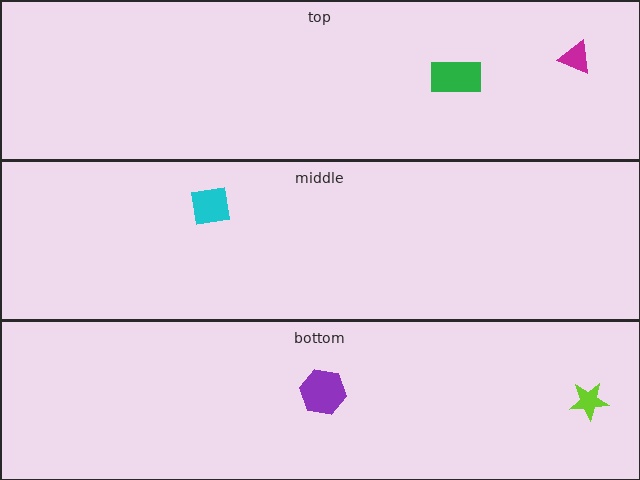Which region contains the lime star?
The bottom region.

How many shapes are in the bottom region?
2.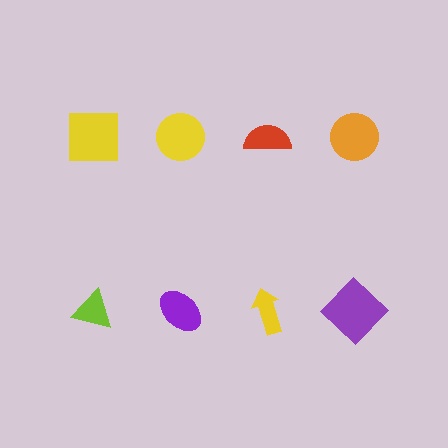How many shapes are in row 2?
4 shapes.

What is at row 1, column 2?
A yellow circle.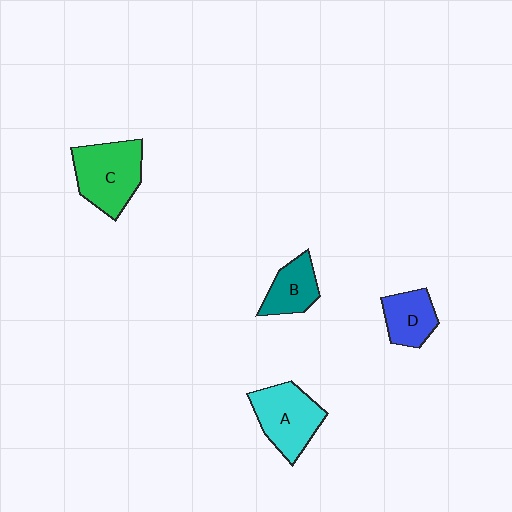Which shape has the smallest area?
Shape B (teal).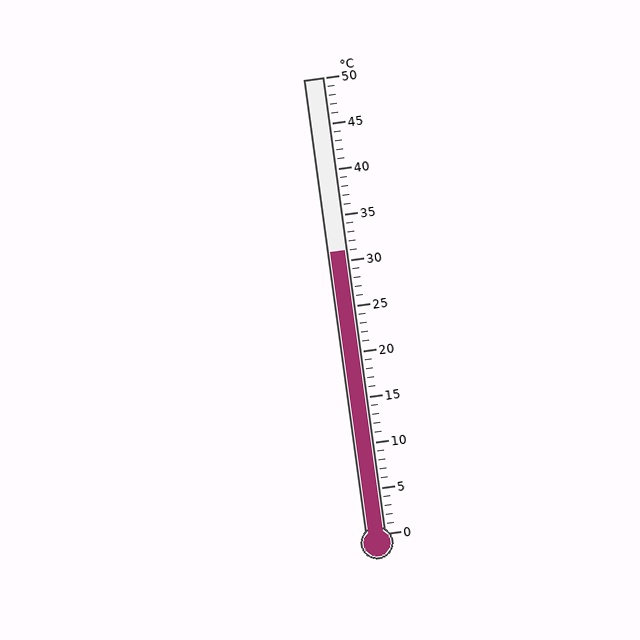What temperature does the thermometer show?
The thermometer shows approximately 31°C.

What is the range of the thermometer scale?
The thermometer scale ranges from 0°C to 50°C.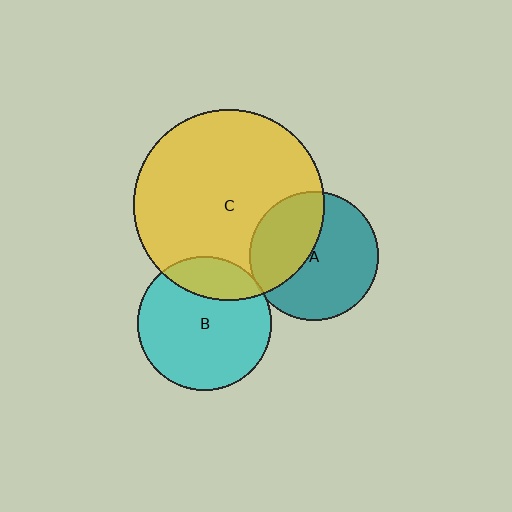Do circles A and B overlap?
Yes.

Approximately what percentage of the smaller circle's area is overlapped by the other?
Approximately 5%.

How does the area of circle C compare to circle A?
Approximately 2.2 times.